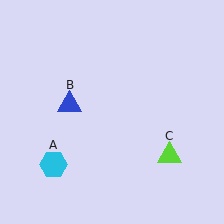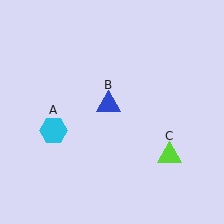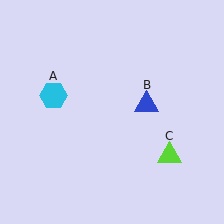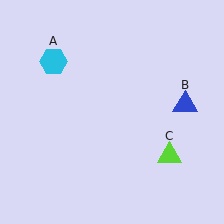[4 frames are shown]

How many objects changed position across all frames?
2 objects changed position: cyan hexagon (object A), blue triangle (object B).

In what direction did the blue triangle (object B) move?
The blue triangle (object B) moved right.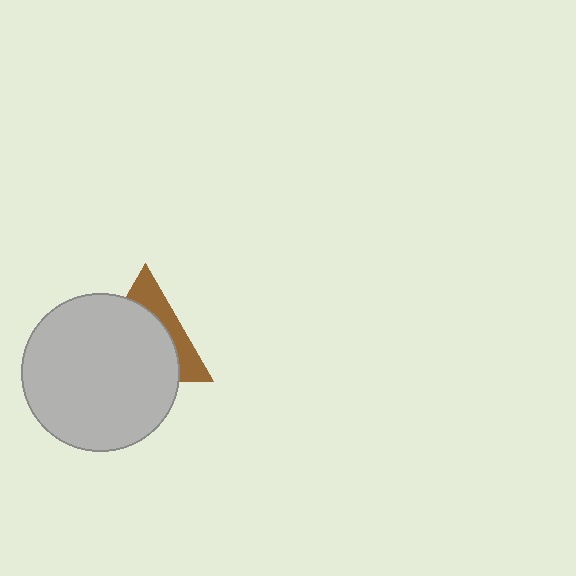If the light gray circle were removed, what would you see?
You would see the complete brown triangle.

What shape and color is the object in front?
The object in front is a light gray circle.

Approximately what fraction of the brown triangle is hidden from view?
Roughly 68% of the brown triangle is hidden behind the light gray circle.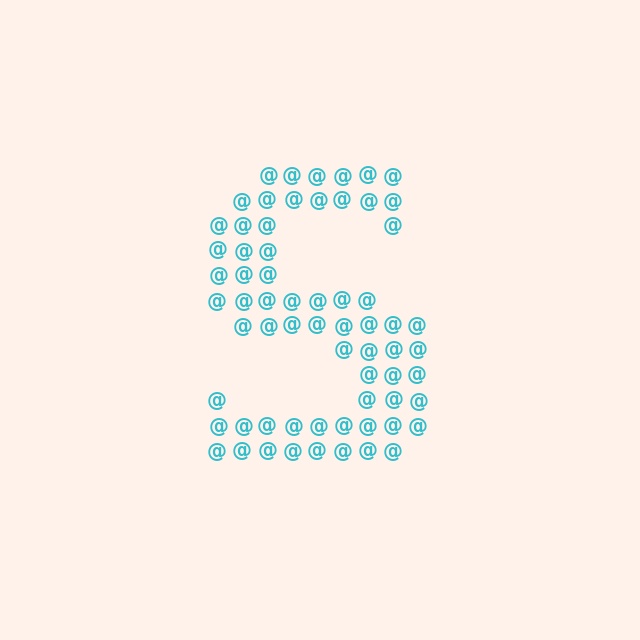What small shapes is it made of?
It is made of small at signs.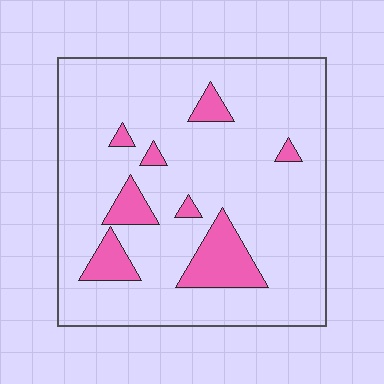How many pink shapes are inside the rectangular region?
8.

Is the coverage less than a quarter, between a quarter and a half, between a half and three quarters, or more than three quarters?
Less than a quarter.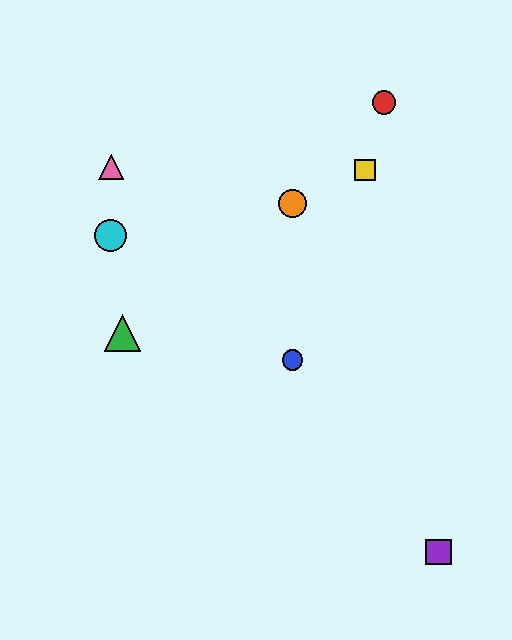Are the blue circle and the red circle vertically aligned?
No, the blue circle is at x≈292 and the red circle is at x≈384.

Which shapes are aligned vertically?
The blue circle, the orange circle are aligned vertically.